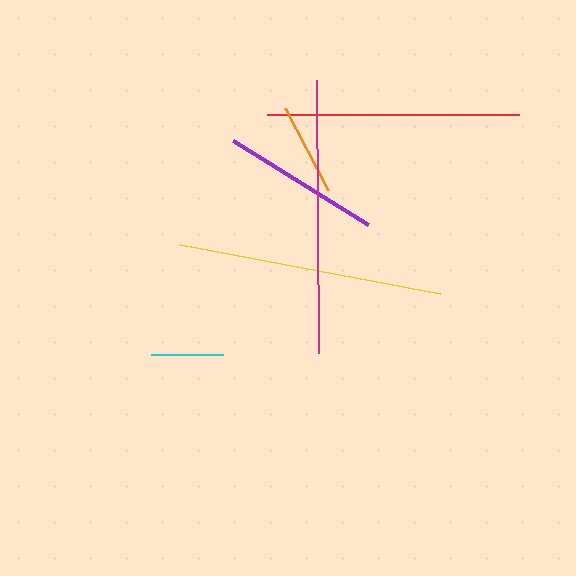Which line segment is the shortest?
The cyan line is the shortest at approximately 72 pixels.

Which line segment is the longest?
The magenta line is the longest at approximately 273 pixels.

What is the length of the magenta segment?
The magenta segment is approximately 273 pixels long.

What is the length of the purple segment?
The purple segment is approximately 159 pixels long.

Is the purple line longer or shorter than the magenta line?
The magenta line is longer than the purple line.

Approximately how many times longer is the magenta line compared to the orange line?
The magenta line is approximately 2.9 times the length of the orange line.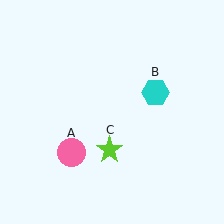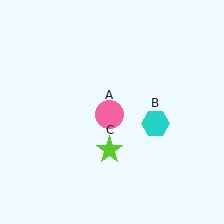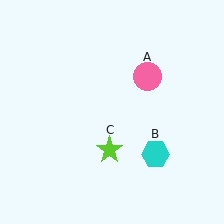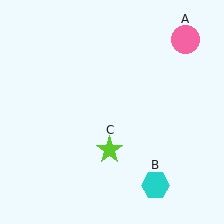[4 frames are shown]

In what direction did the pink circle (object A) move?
The pink circle (object A) moved up and to the right.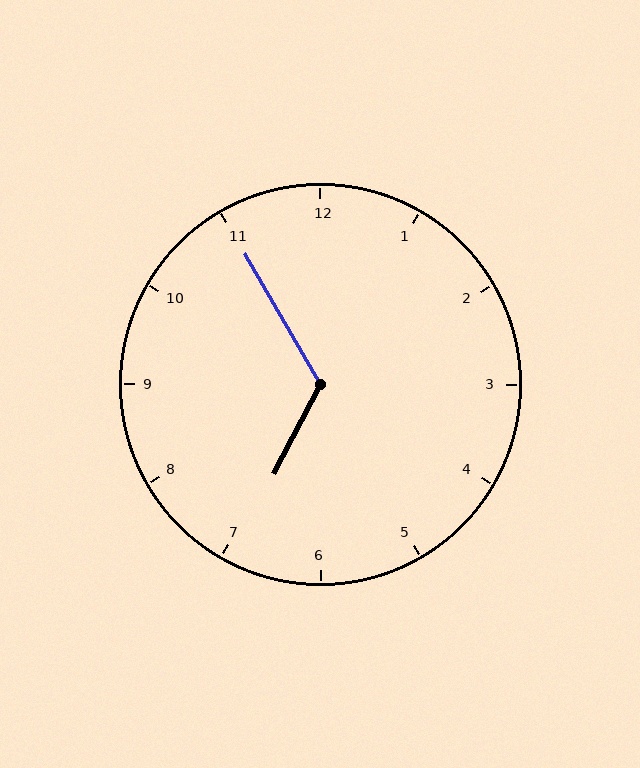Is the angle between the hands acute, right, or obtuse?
It is obtuse.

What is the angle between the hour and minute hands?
Approximately 122 degrees.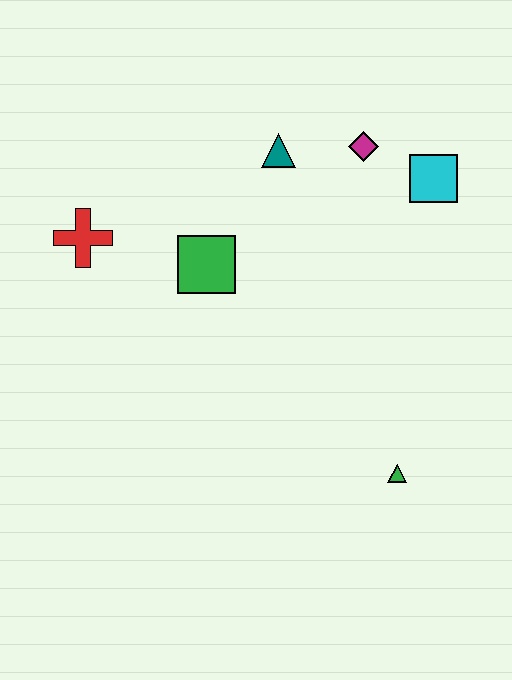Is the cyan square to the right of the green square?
Yes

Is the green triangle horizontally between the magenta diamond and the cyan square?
Yes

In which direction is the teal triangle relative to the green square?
The teal triangle is above the green square.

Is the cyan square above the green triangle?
Yes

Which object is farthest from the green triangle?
The red cross is farthest from the green triangle.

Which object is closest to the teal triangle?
The magenta diamond is closest to the teal triangle.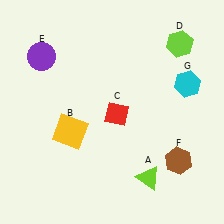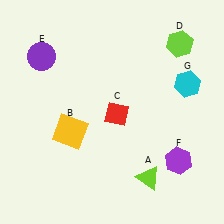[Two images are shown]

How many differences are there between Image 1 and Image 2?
There is 1 difference between the two images.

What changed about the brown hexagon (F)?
In Image 1, F is brown. In Image 2, it changed to purple.